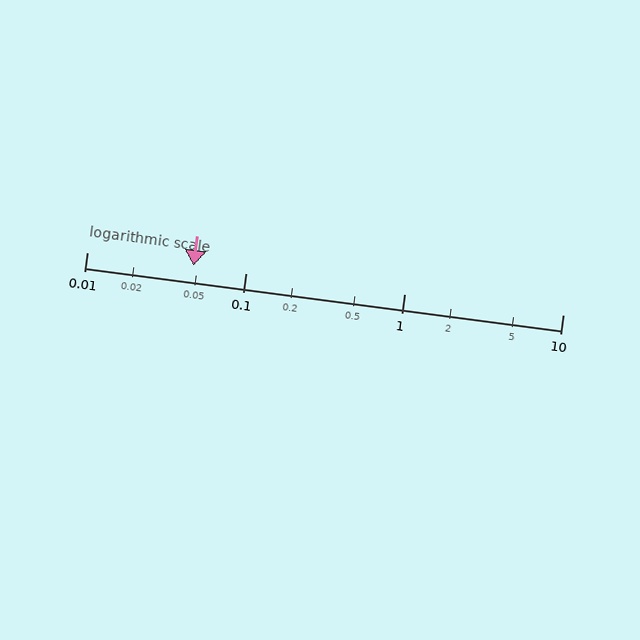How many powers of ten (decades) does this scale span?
The scale spans 3 decades, from 0.01 to 10.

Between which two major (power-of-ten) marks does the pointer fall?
The pointer is between 0.01 and 0.1.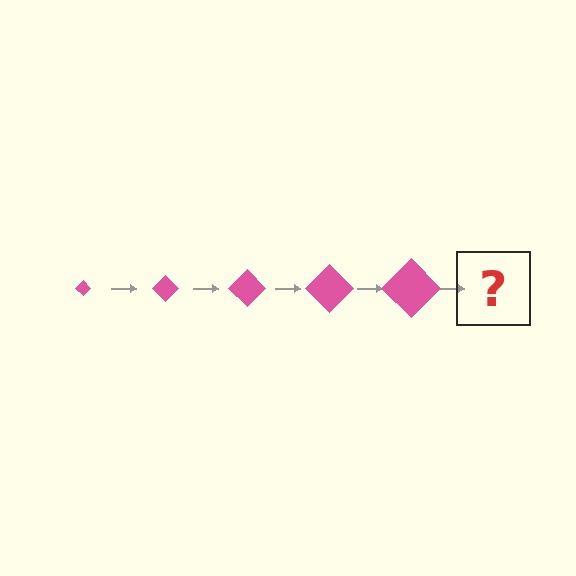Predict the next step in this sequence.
The next step is a pink diamond, larger than the previous one.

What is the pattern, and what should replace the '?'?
The pattern is that the diamond gets progressively larger each step. The '?' should be a pink diamond, larger than the previous one.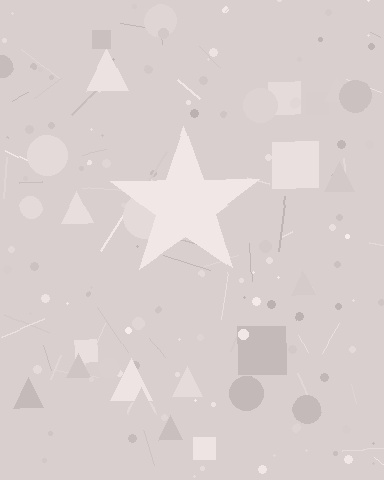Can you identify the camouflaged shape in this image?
The camouflaged shape is a star.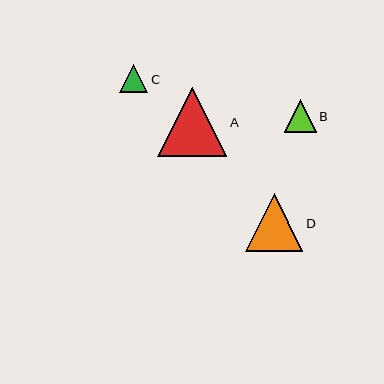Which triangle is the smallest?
Triangle C is the smallest with a size of approximately 28 pixels.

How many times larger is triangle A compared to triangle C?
Triangle A is approximately 2.5 times the size of triangle C.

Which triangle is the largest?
Triangle A is the largest with a size of approximately 69 pixels.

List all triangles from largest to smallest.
From largest to smallest: A, D, B, C.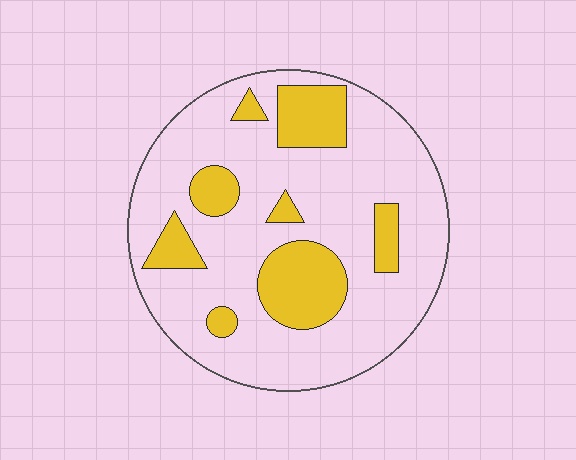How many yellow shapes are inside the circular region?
8.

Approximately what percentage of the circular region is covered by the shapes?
Approximately 25%.